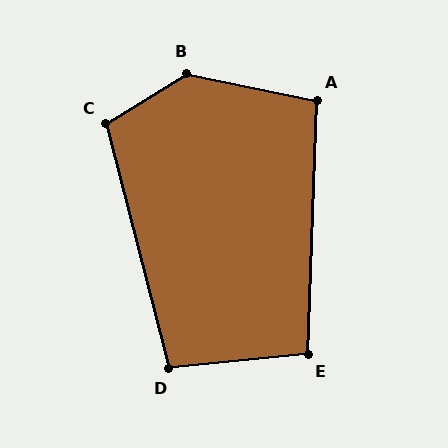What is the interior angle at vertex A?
Approximately 99 degrees (obtuse).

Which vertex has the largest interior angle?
B, at approximately 137 degrees.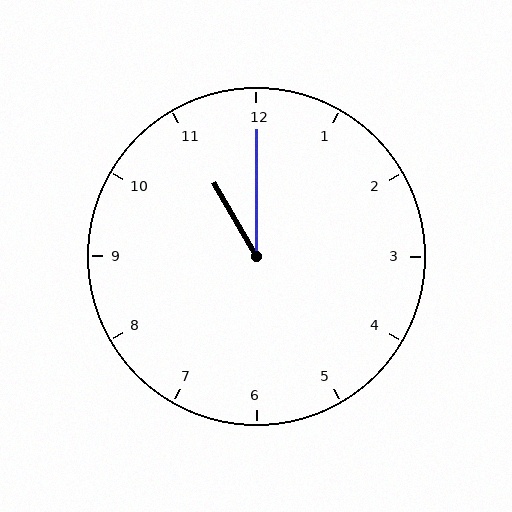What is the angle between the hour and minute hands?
Approximately 30 degrees.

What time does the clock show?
11:00.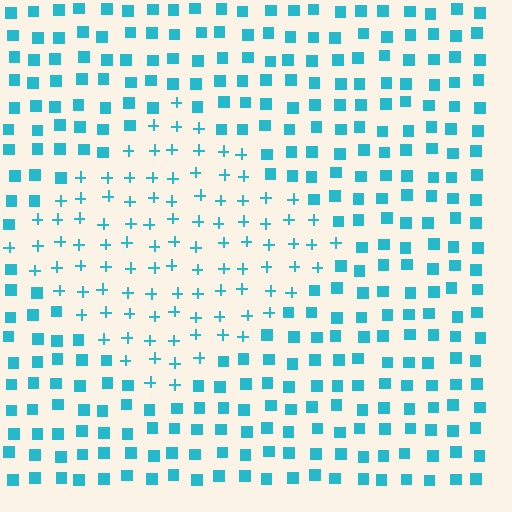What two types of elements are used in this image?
The image uses plus signs inside the diamond region and squares outside it.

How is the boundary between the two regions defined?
The boundary is defined by a change in element shape: plus signs inside vs. squares outside. All elements share the same color and spacing.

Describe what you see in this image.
The image is filled with small cyan elements arranged in a uniform grid. A diamond-shaped region contains plus signs, while the surrounding area contains squares. The boundary is defined purely by the change in element shape.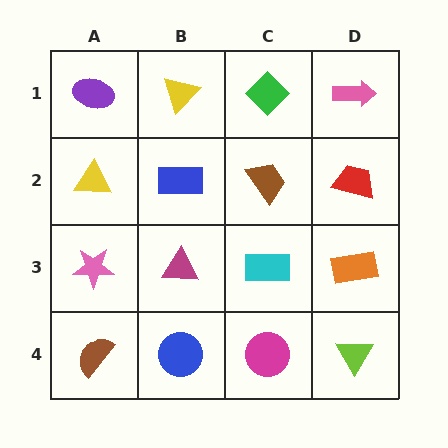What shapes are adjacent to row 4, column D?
An orange rectangle (row 3, column D), a magenta circle (row 4, column C).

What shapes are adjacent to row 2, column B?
A yellow triangle (row 1, column B), a magenta triangle (row 3, column B), a yellow triangle (row 2, column A), a brown trapezoid (row 2, column C).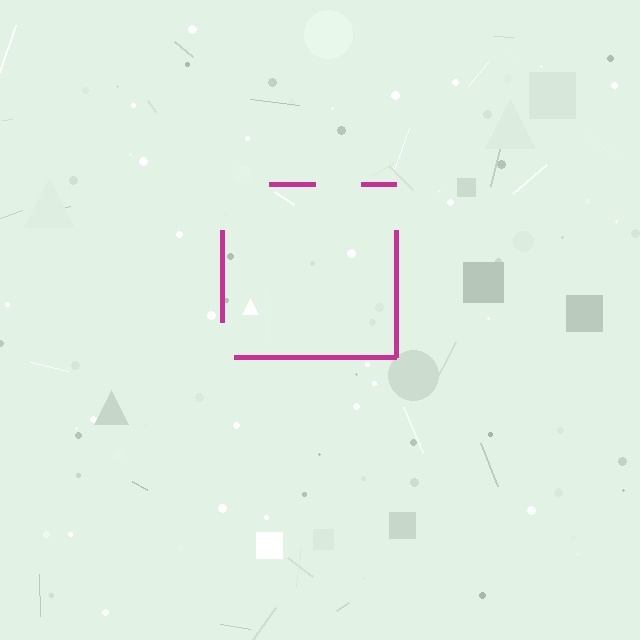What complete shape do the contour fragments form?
The contour fragments form a square.